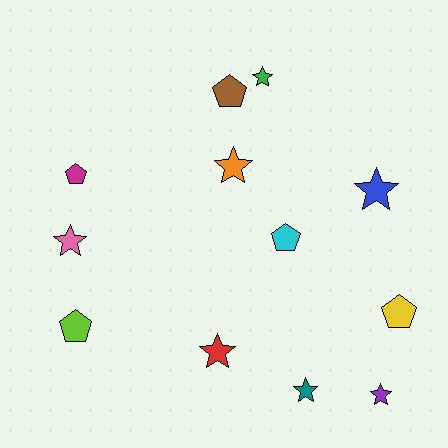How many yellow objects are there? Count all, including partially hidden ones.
There is 1 yellow object.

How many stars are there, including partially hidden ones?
There are 7 stars.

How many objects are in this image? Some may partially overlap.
There are 12 objects.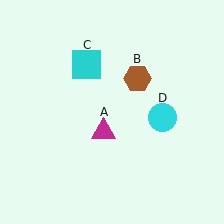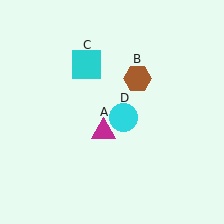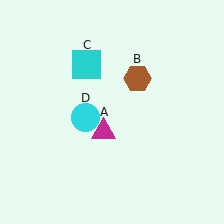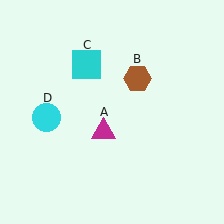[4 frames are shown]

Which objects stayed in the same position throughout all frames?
Magenta triangle (object A) and brown hexagon (object B) and cyan square (object C) remained stationary.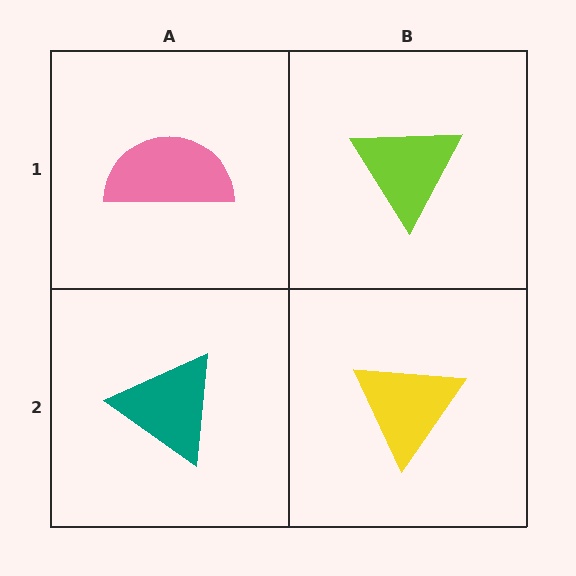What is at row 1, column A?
A pink semicircle.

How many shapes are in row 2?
2 shapes.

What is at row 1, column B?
A lime triangle.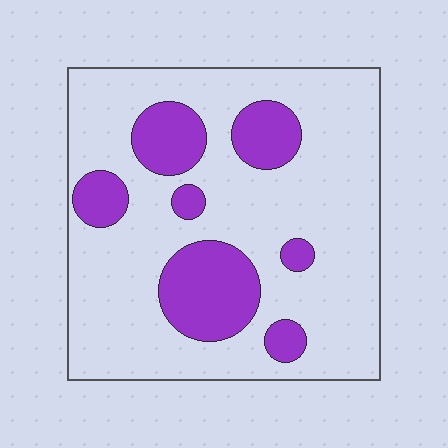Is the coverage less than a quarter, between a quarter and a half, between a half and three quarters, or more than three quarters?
Less than a quarter.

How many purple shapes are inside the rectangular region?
7.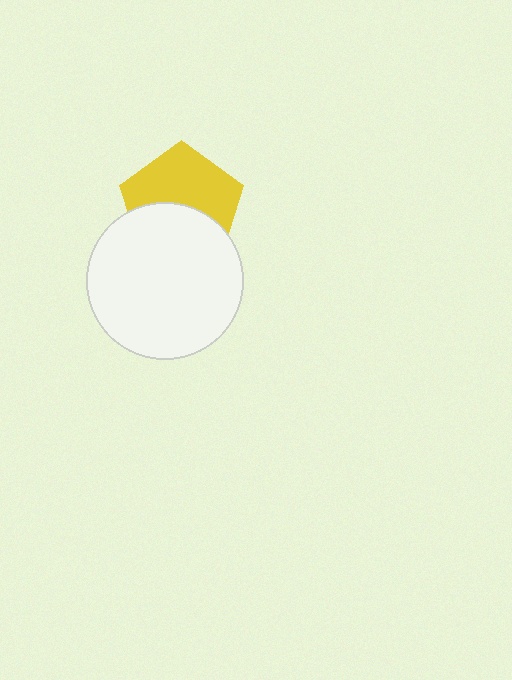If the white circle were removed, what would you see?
You would see the complete yellow pentagon.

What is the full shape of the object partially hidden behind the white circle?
The partially hidden object is a yellow pentagon.